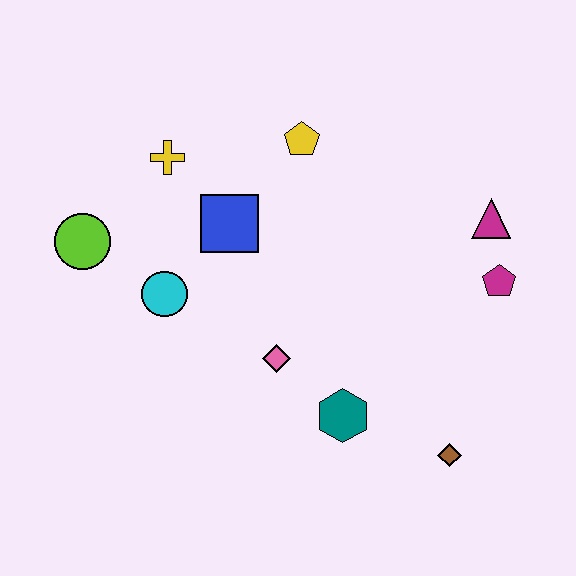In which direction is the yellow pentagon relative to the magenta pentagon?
The yellow pentagon is to the left of the magenta pentagon.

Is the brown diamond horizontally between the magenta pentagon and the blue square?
Yes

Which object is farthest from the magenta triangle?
The lime circle is farthest from the magenta triangle.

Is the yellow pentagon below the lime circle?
No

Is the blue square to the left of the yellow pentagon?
Yes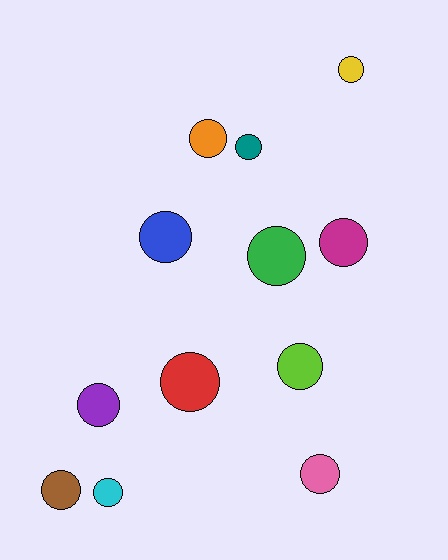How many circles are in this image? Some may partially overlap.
There are 12 circles.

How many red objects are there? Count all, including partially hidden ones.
There is 1 red object.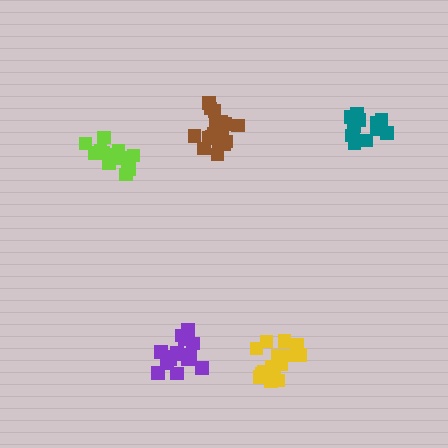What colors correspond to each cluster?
The clusters are colored: yellow, purple, lime, brown, teal.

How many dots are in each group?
Group 1: 16 dots, Group 2: 15 dots, Group 3: 14 dots, Group 4: 18 dots, Group 5: 14 dots (77 total).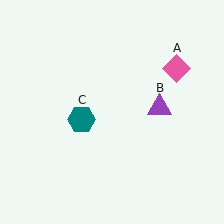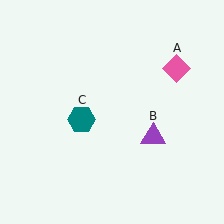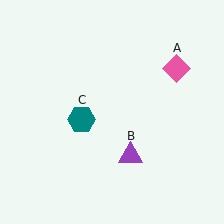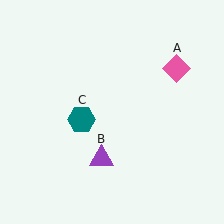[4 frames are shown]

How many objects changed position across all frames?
1 object changed position: purple triangle (object B).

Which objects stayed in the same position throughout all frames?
Pink diamond (object A) and teal hexagon (object C) remained stationary.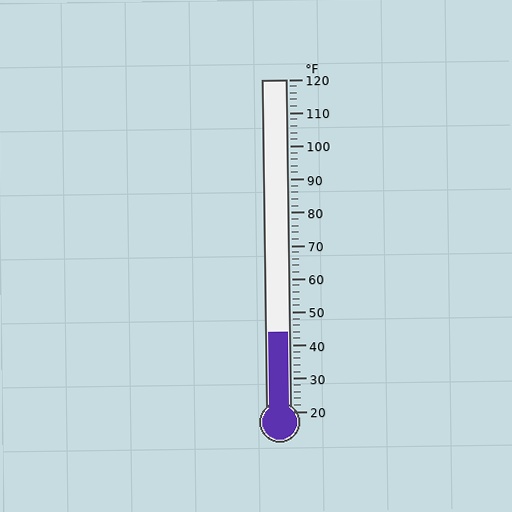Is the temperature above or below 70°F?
The temperature is below 70°F.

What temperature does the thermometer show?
The thermometer shows approximately 44°F.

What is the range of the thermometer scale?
The thermometer scale ranges from 20°F to 120°F.